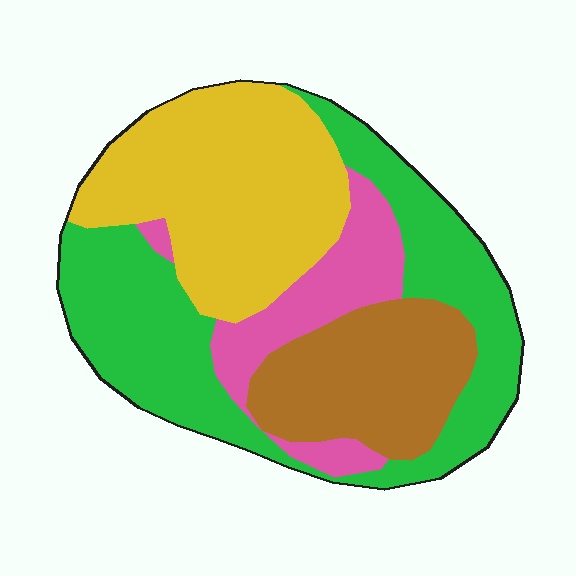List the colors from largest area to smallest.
From largest to smallest: green, yellow, brown, pink.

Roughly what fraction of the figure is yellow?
Yellow takes up between a quarter and a half of the figure.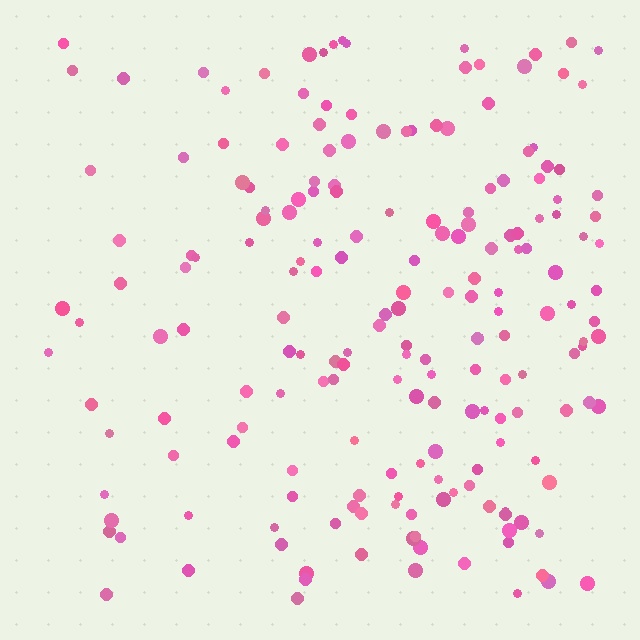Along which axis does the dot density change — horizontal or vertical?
Horizontal.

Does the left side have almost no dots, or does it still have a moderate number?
Still a moderate number, just noticeably fewer than the right.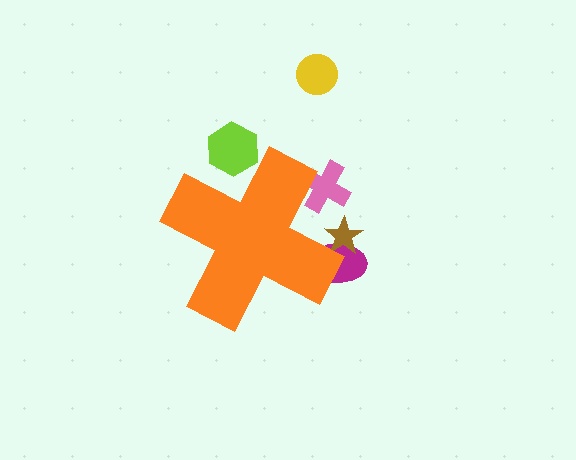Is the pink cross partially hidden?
Yes, the pink cross is partially hidden behind the orange cross.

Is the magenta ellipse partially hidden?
Yes, the magenta ellipse is partially hidden behind the orange cross.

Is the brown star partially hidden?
Yes, the brown star is partially hidden behind the orange cross.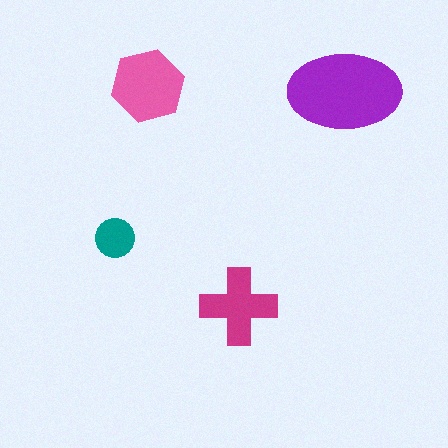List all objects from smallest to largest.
The teal circle, the magenta cross, the pink hexagon, the purple ellipse.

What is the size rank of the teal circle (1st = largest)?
4th.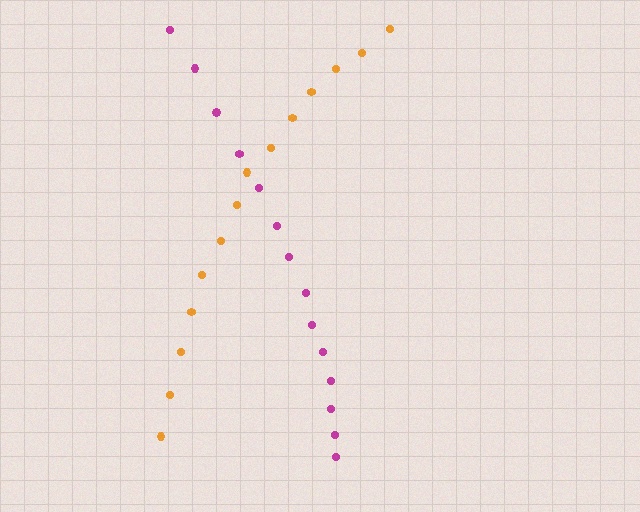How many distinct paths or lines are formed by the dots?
There are 2 distinct paths.